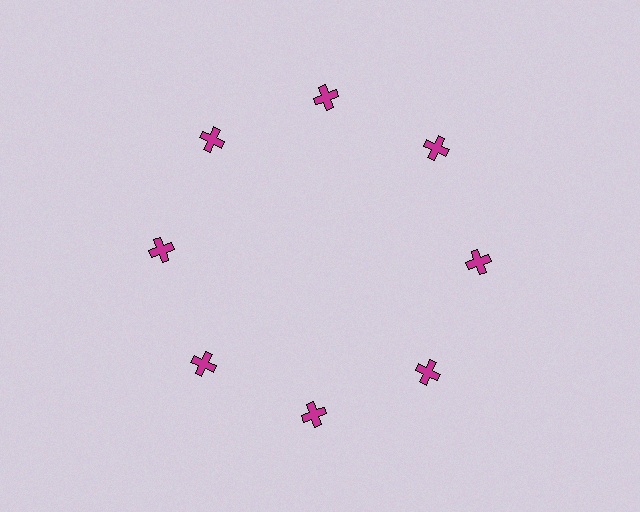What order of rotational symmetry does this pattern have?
This pattern has 8-fold rotational symmetry.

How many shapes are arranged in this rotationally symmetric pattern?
There are 8 shapes, arranged in 8 groups of 1.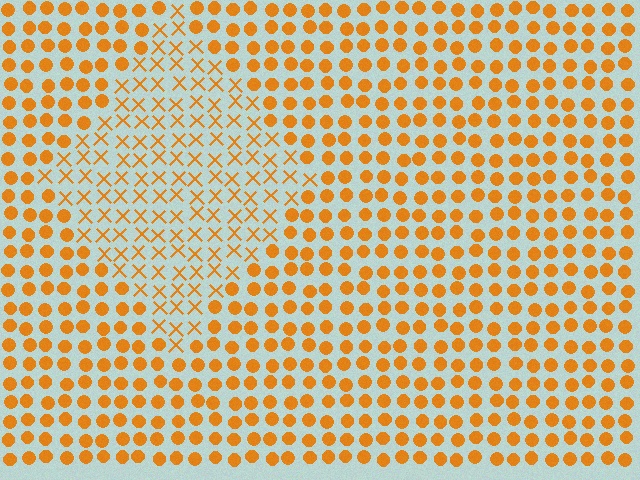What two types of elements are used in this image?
The image uses X marks inside the diamond region and circles outside it.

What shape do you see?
I see a diamond.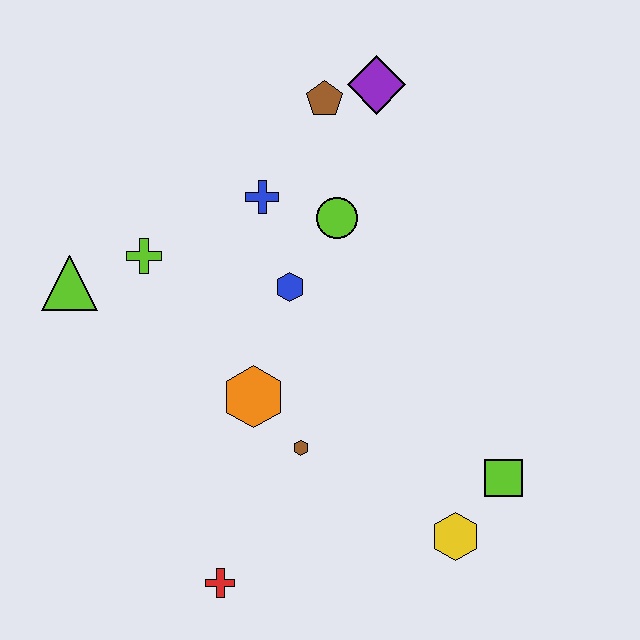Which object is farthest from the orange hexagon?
The purple diamond is farthest from the orange hexagon.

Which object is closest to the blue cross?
The lime circle is closest to the blue cross.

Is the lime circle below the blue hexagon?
No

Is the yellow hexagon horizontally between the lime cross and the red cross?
No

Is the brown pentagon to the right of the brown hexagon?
Yes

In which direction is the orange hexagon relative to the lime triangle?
The orange hexagon is to the right of the lime triangle.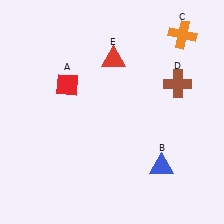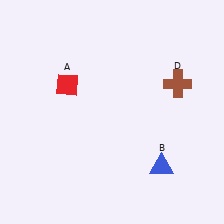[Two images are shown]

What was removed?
The red triangle (E), the orange cross (C) were removed in Image 2.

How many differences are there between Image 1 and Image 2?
There are 2 differences between the two images.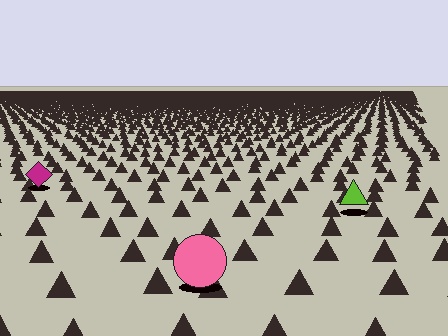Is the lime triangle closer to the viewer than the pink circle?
No. The pink circle is closer — you can tell from the texture gradient: the ground texture is coarser near it.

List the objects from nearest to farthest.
From nearest to farthest: the pink circle, the lime triangle, the magenta diamond.